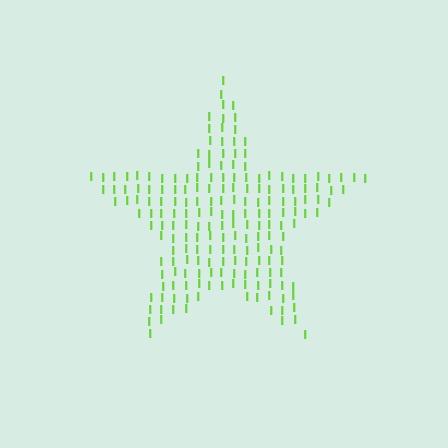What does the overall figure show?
The overall figure shows a star.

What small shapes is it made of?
It is made of small letter I's.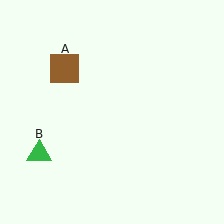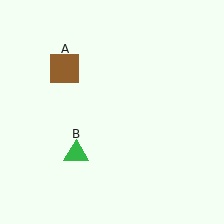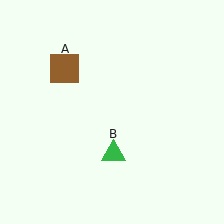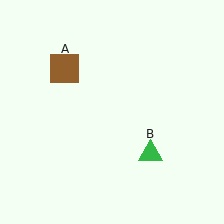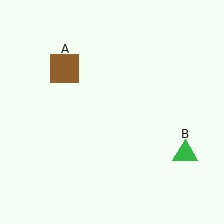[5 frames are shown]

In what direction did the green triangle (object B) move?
The green triangle (object B) moved right.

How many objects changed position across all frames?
1 object changed position: green triangle (object B).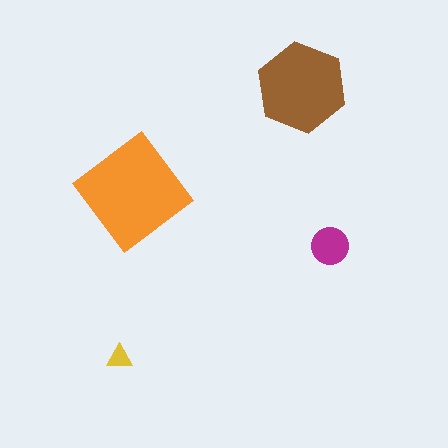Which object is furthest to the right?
The magenta circle is rightmost.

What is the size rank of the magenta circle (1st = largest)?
3rd.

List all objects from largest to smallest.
The orange diamond, the brown hexagon, the magenta circle, the yellow triangle.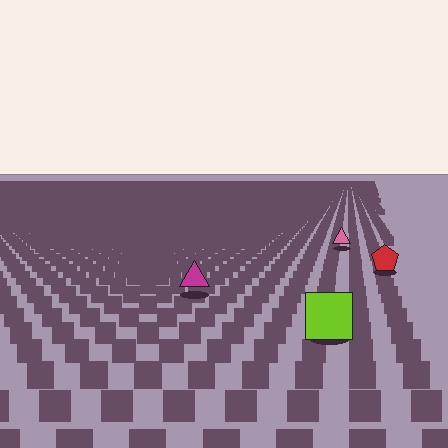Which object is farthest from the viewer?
The pink triangle is farthest from the viewer. It appears smaller and the ground texture around it is denser.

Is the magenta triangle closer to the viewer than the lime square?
No. The lime square is closer — you can tell from the texture gradient: the ground texture is coarser near it.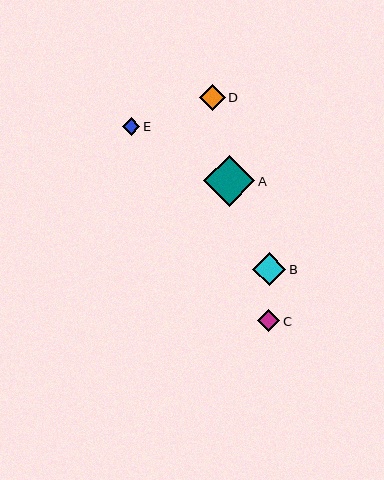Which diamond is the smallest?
Diamond E is the smallest with a size of approximately 18 pixels.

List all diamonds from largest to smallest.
From largest to smallest: A, B, D, C, E.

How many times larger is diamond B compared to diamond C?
Diamond B is approximately 1.5 times the size of diamond C.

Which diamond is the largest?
Diamond A is the largest with a size of approximately 51 pixels.